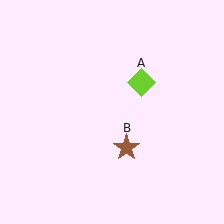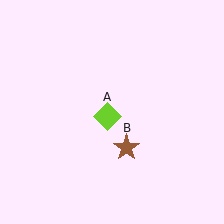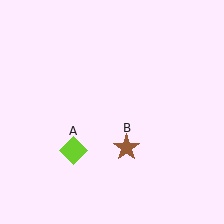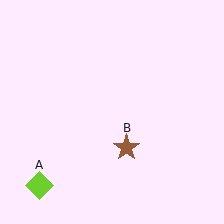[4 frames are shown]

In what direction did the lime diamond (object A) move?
The lime diamond (object A) moved down and to the left.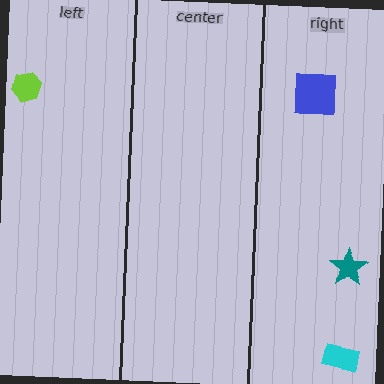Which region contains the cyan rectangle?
The right region.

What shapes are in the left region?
The lime hexagon.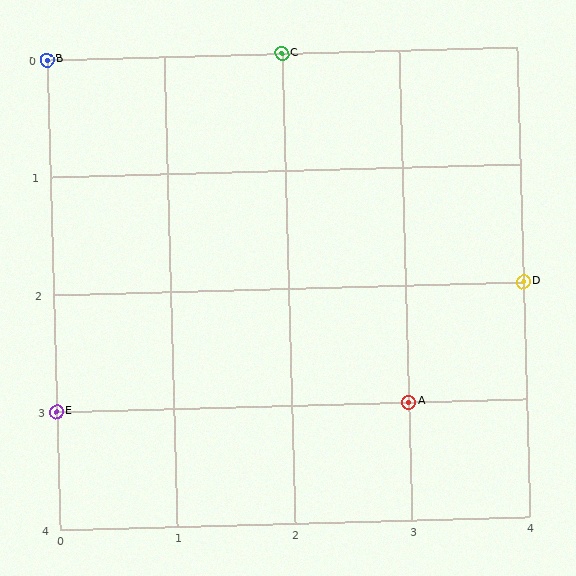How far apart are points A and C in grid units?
Points A and C are 1 column and 3 rows apart (about 3.2 grid units diagonally).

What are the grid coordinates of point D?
Point D is at grid coordinates (4, 2).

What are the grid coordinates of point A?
Point A is at grid coordinates (3, 3).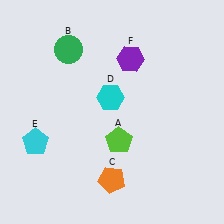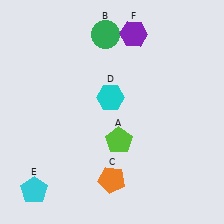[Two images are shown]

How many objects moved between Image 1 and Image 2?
3 objects moved between the two images.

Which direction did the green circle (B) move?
The green circle (B) moved right.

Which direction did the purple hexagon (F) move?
The purple hexagon (F) moved up.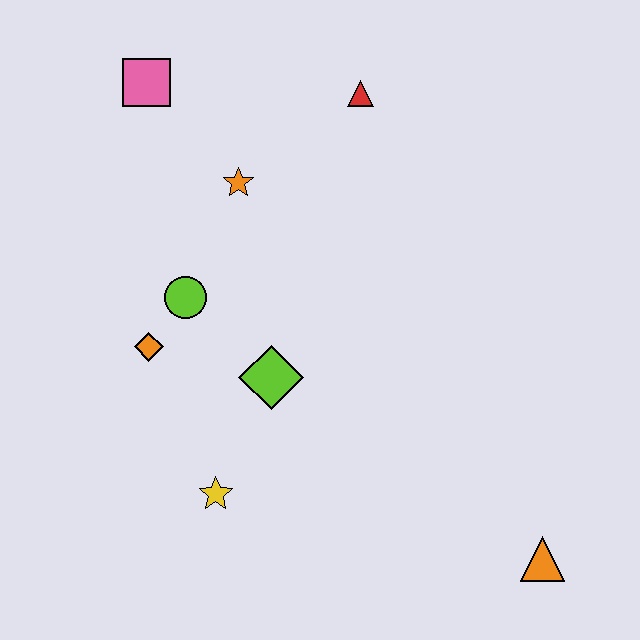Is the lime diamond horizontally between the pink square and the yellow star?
No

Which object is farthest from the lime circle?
The orange triangle is farthest from the lime circle.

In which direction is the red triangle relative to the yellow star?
The red triangle is above the yellow star.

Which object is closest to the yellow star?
The lime diamond is closest to the yellow star.